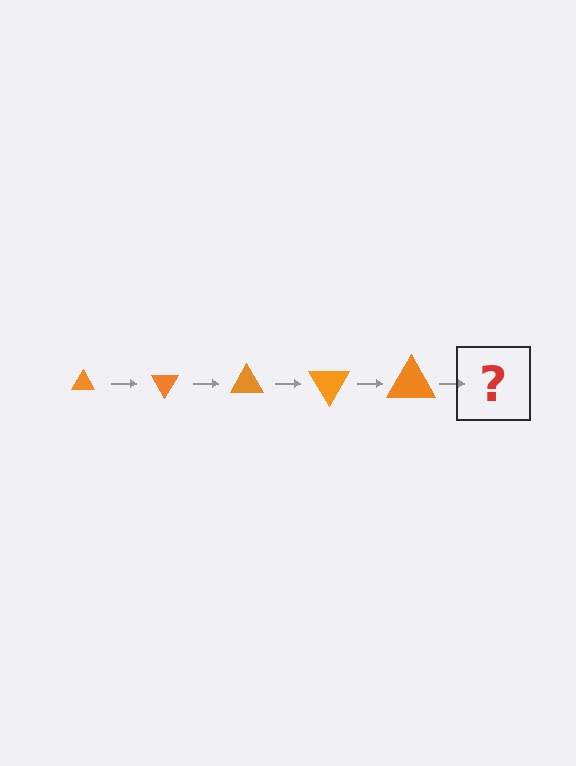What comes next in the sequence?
The next element should be a triangle, larger than the previous one and rotated 300 degrees from the start.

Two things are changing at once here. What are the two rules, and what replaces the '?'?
The two rules are that the triangle grows larger each step and it rotates 60 degrees each step. The '?' should be a triangle, larger than the previous one and rotated 300 degrees from the start.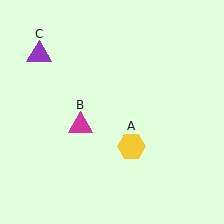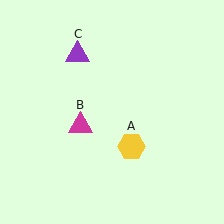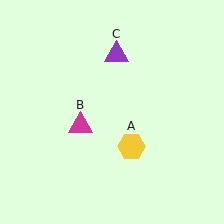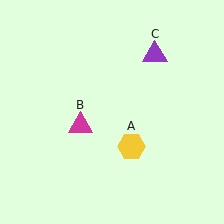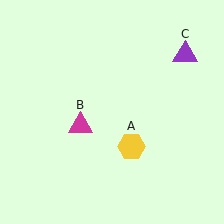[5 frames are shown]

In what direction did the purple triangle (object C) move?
The purple triangle (object C) moved right.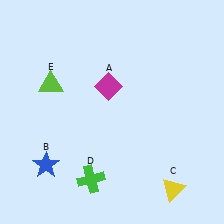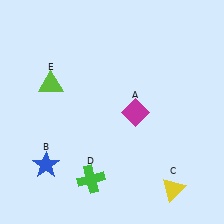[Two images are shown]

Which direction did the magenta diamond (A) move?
The magenta diamond (A) moved down.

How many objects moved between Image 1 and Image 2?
1 object moved between the two images.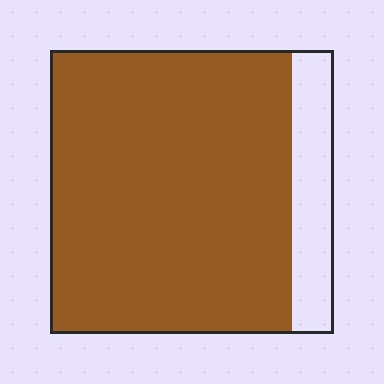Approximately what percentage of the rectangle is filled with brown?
Approximately 85%.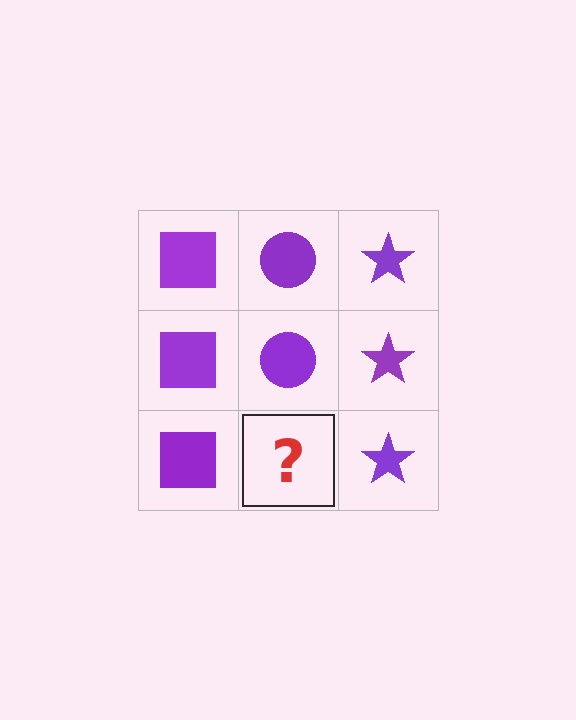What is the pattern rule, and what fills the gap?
The rule is that each column has a consistent shape. The gap should be filled with a purple circle.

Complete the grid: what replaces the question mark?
The question mark should be replaced with a purple circle.